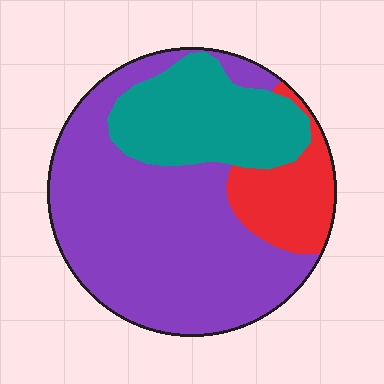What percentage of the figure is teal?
Teal covers 25% of the figure.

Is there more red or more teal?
Teal.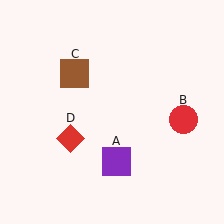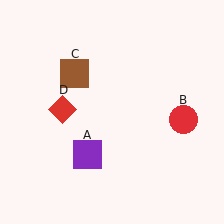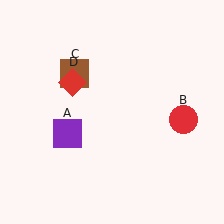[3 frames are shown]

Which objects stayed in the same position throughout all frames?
Red circle (object B) and brown square (object C) remained stationary.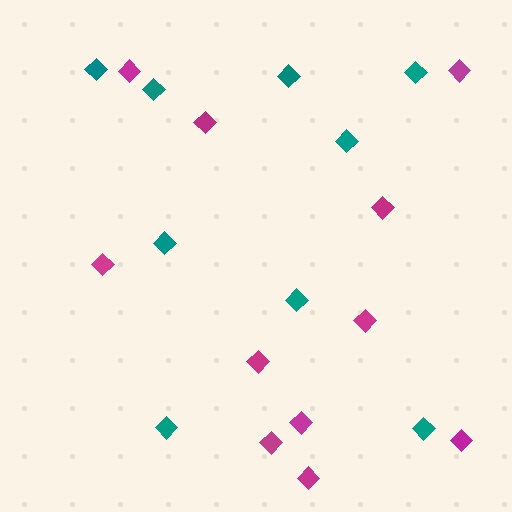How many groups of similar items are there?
There are 2 groups: one group of teal diamonds (9) and one group of magenta diamonds (11).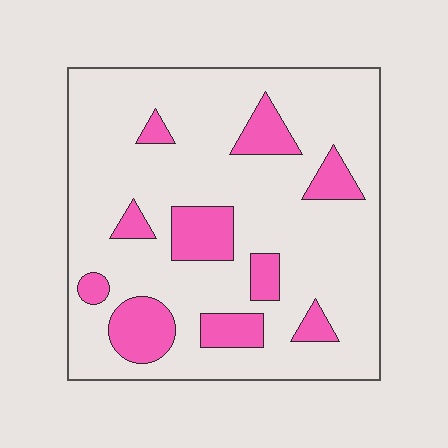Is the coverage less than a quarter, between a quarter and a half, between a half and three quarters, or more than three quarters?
Less than a quarter.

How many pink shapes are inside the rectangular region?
10.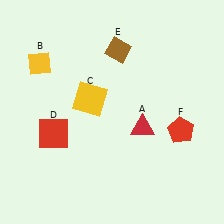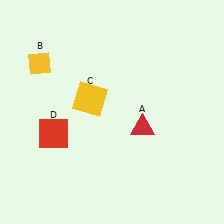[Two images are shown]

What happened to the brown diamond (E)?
The brown diamond (E) was removed in Image 2. It was in the top-right area of Image 1.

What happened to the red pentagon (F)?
The red pentagon (F) was removed in Image 2. It was in the bottom-right area of Image 1.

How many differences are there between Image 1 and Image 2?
There are 2 differences between the two images.